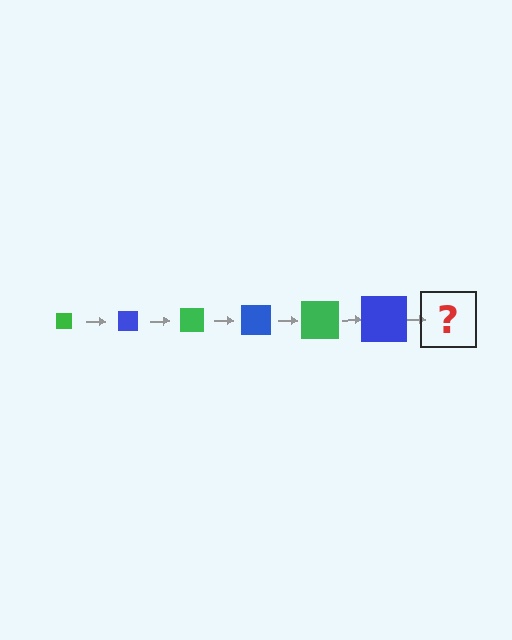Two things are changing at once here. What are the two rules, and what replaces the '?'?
The two rules are that the square grows larger each step and the color cycles through green and blue. The '?' should be a green square, larger than the previous one.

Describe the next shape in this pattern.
It should be a green square, larger than the previous one.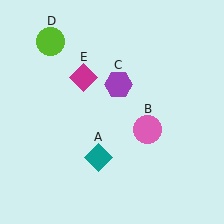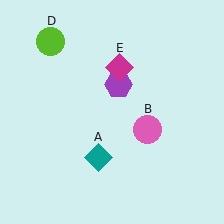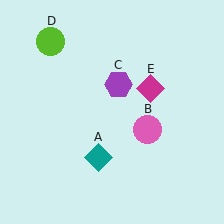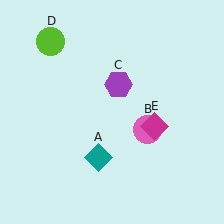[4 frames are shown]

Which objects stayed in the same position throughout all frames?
Teal diamond (object A) and pink circle (object B) and purple hexagon (object C) and lime circle (object D) remained stationary.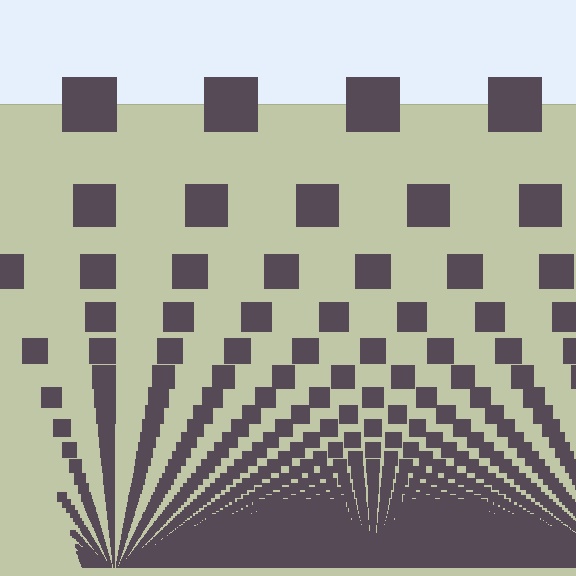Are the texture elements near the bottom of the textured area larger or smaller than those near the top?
Smaller. The gradient is inverted — elements near the bottom are smaller and denser.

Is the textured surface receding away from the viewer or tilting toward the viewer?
The surface appears to tilt toward the viewer. Texture elements get larger and sparser toward the top.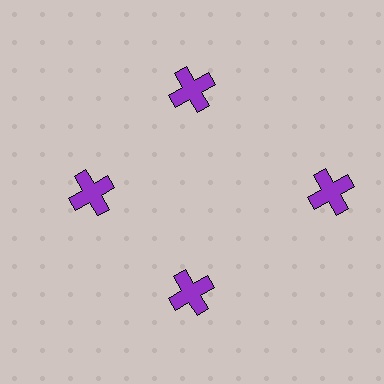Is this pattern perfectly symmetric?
No. The 4 purple crosses are arranged in a ring, but one element near the 3 o'clock position is pushed outward from the center, breaking the 4-fold rotational symmetry.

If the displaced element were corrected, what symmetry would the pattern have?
It would have 4-fold rotational symmetry — the pattern would map onto itself every 90 degrees.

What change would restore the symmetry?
The symmetry would be restored by moving it inward, back onto the ring so that all 4 crosses sit at equal angles and equal distance from the center.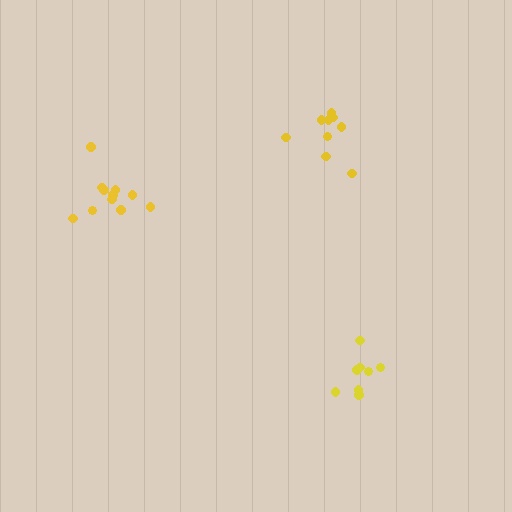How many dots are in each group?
Group 1: 11 dots, Group 2: 9 dots, Group 3: 8 dots (28 total).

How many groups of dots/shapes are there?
There are 3 groups.